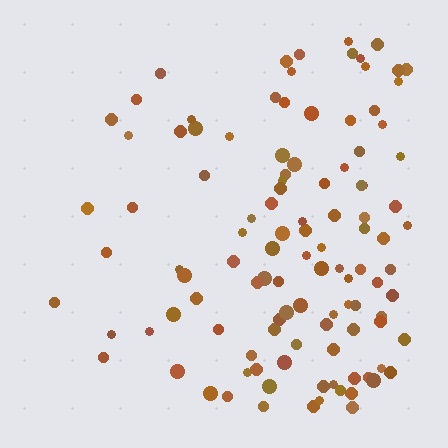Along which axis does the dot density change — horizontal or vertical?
Horizontal.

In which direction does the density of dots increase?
From left to right, with the right side densest.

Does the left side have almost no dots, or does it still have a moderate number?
Still a moderate number, just noticeably fewer than the right.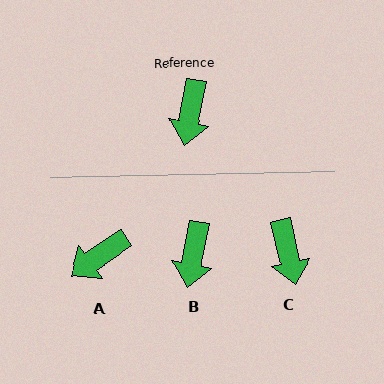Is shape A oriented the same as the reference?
No, it is off by about 45 degrees.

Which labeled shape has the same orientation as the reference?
B.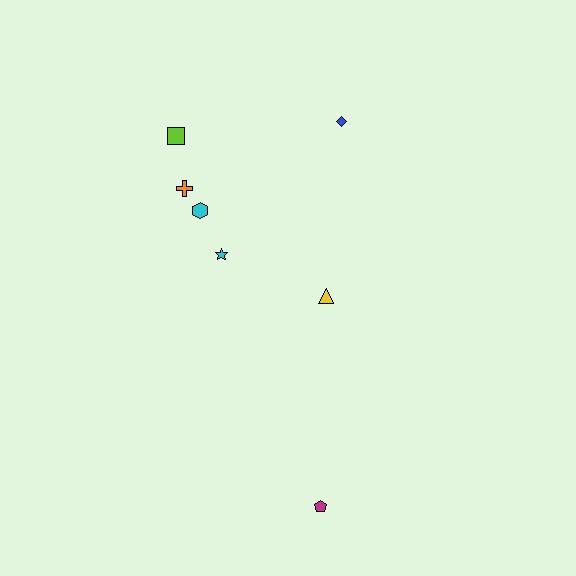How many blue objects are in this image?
There is 1 blue object.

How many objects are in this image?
There are 7 objects.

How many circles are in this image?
There are no circles.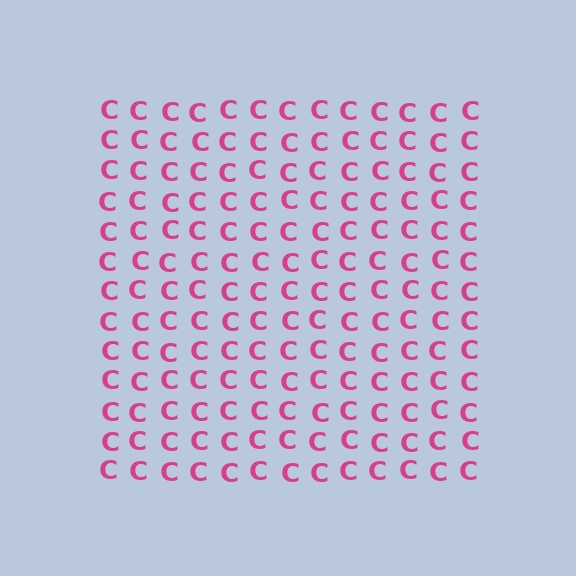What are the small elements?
The small elements are letter C's.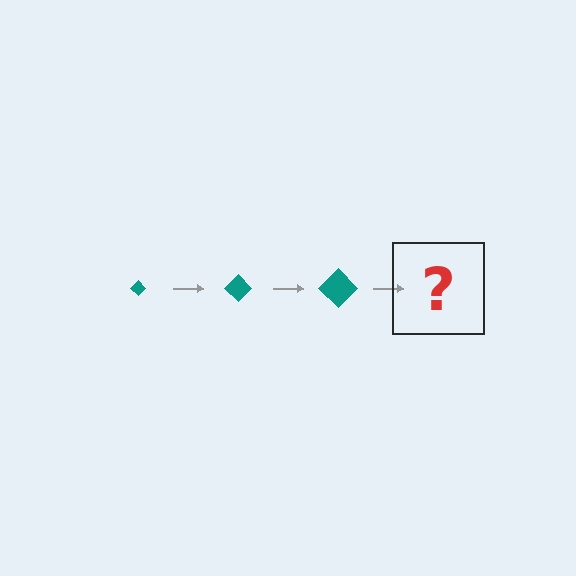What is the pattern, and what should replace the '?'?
The pattern is that the diamond gets progressively larger each step. The '?' should be a teal diamond, larger than the previous one.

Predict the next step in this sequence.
The next step is a teal diamond, larger than the previous one.